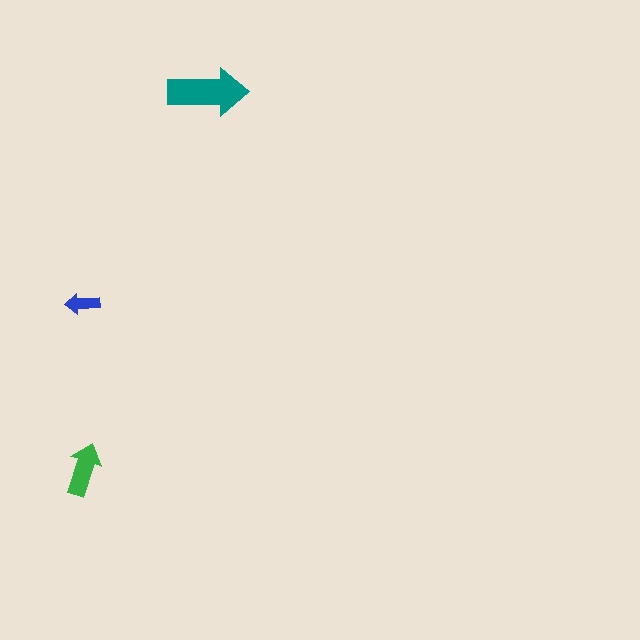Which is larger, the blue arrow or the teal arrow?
The teal one.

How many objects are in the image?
There are 3 objects in the image.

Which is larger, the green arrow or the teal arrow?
The teal one.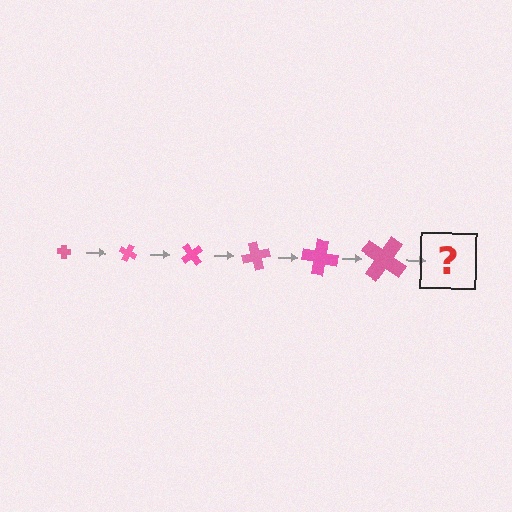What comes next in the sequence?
The next element should be a cross, larger than the previous one and rotated 150 degrees from the start.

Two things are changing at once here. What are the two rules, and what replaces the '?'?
The two rules are that the cross grows larger each step and it rotates 25 degrees each step. The '?' should be a cross, larger than the previous one and rotated 150 degrees from the start.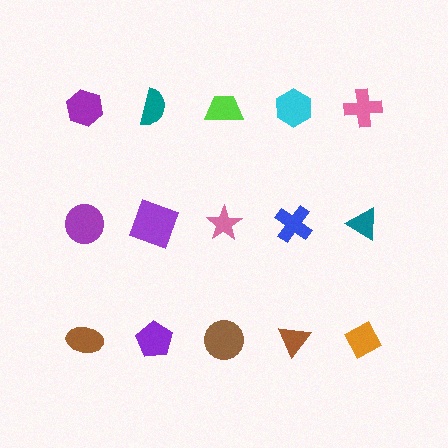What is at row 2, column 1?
A purple circle.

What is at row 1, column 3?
A lime trapezoid.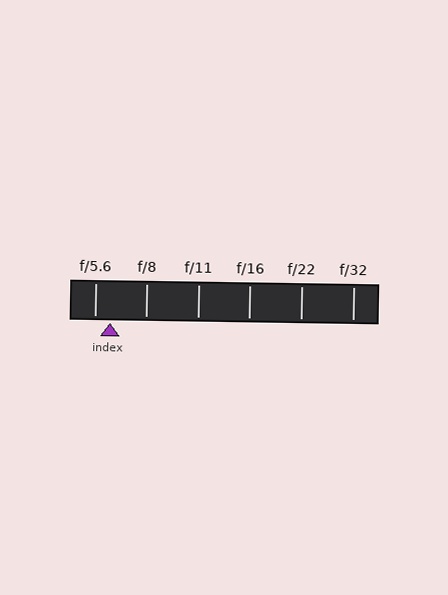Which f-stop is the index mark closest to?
The index mark is closest to f/5.6.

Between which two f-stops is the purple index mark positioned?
The index mark is between f/5.6 and f/8.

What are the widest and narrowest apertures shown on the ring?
The widest aperture shown is f/5.6 and the narrowest is f/32.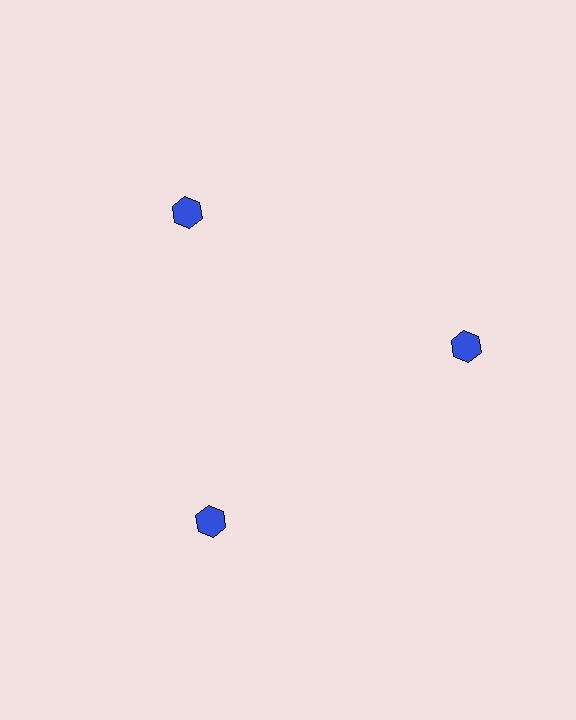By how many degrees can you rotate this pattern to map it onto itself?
The pattern maps onto itself every 120 degrees of rotation.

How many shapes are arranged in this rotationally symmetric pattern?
There are 3 shapes, arranged in 3 groups of 1.